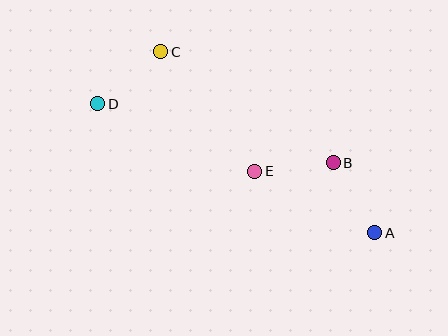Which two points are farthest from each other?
Points A and D are farthest from each other.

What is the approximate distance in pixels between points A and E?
The distance between A and E is approximately 135 pixels.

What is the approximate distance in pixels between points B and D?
The distance between B and D is approximately 243 pixels.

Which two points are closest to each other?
Points B and E are closest to each other.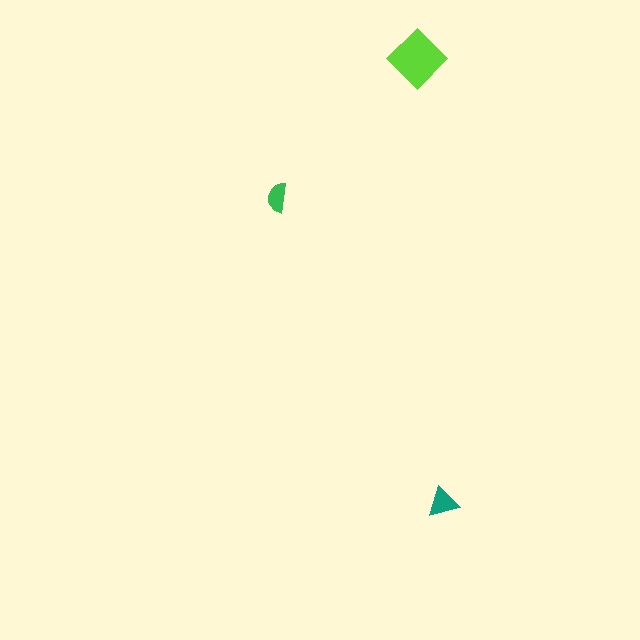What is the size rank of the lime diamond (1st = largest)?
1st.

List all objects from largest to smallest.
The lime diamond, the teal triangle, the green semicircle.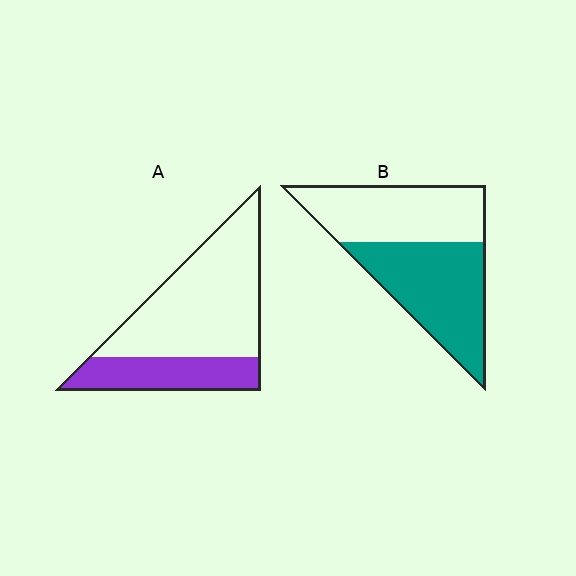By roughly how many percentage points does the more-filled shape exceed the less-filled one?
By roughly 20 percentage points (B over A).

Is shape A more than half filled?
No.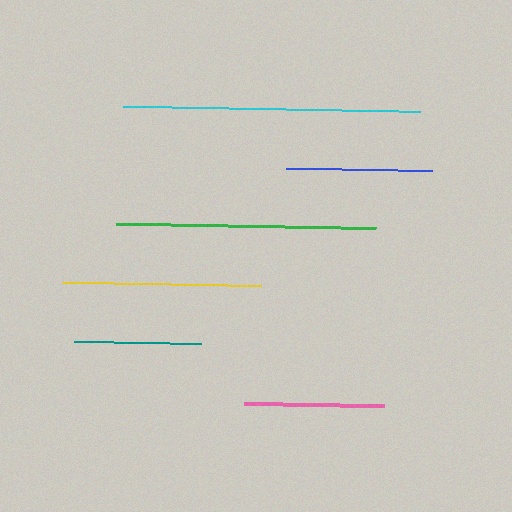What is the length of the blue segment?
The blue segment is approximately 146 pixels long.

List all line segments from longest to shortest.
From longest to shortest: cyan, green, yellow, blue, pink, teal.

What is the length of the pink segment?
The pink segment is approximately 140 pixels long.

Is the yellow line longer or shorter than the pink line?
The yellow line is longer than the pink line.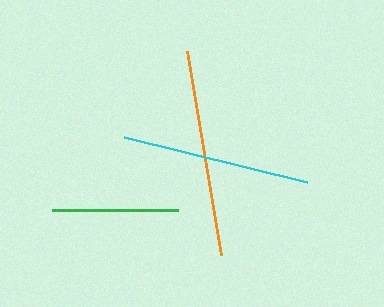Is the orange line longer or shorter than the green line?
The orange line is longer than the green line.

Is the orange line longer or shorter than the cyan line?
The orange line is longer than the cyan line.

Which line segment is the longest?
The orange line is the longest at approximately 206 pixels.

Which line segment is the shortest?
The green line is the shortest at approximately 126 pixels.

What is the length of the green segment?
The green segment is approximately 126 pixels long.